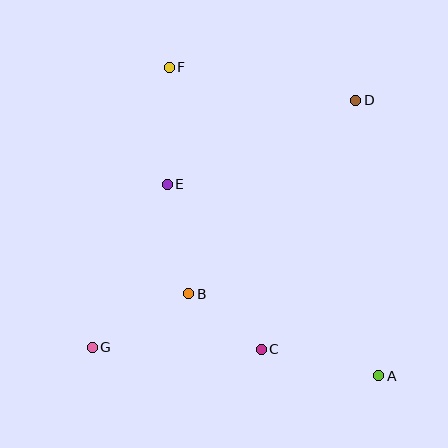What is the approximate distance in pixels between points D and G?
The distance between D and G is approximately 361 pixels.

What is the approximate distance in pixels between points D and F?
The distance between D and F is approximately 190 pixels.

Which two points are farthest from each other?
Points A and F are farthest from each other.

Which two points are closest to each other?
Points B and C are closest to each other.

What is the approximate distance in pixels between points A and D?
The distance between A and D is approximately 276 pixels.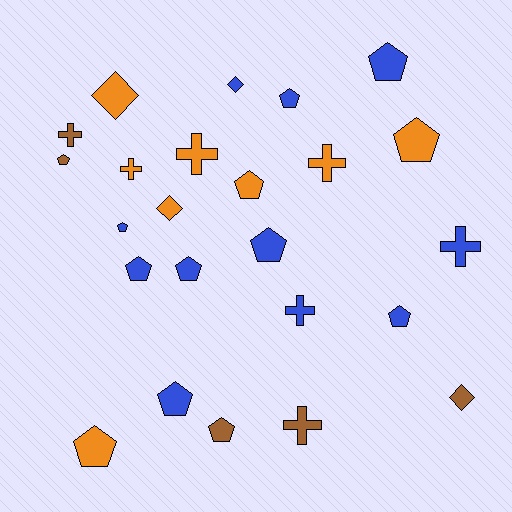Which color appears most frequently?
Blue, with 11 objects.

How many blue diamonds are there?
There is 1 blue diamond.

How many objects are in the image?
There are 24 objects.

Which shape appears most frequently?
Pentagon, with 13 objects.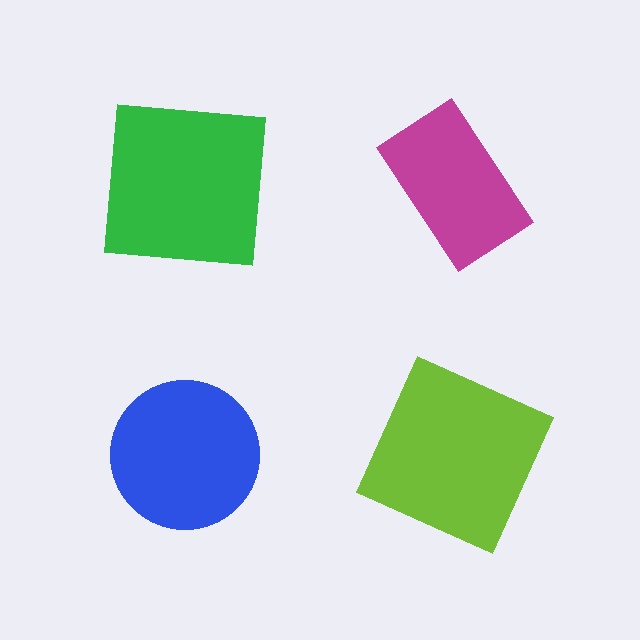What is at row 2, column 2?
A lime square.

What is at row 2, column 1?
A blue circle.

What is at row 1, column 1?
A green square.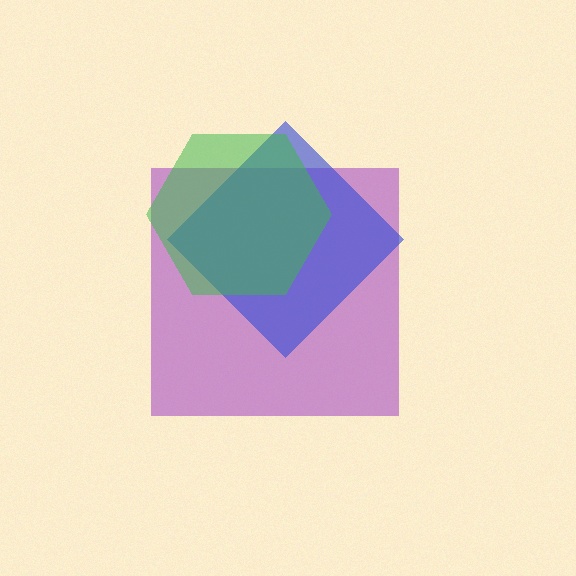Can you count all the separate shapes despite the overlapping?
Yes, there are 3 separate shapes.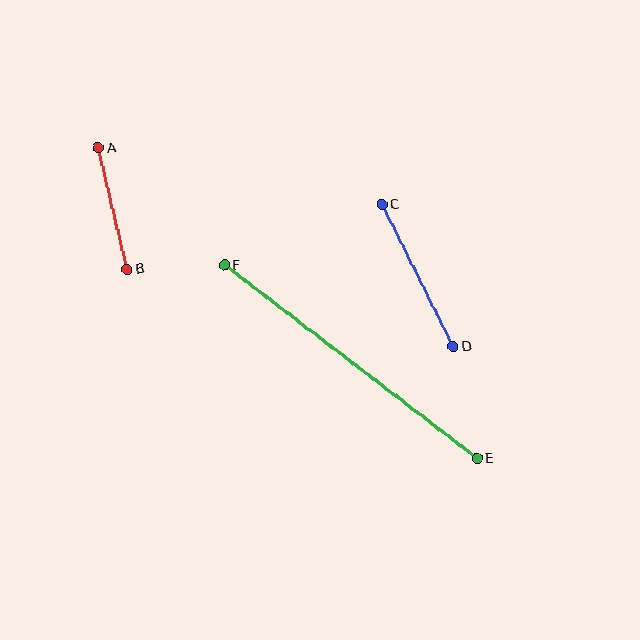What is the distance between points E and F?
The distance is approximately 318 pixels.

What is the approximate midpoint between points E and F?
The midpoint is at approximately (351, 362) pixels.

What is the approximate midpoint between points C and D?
The midpoint is at approximately (418, 276) pixels.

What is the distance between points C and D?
The distance is approximately 158 pixels.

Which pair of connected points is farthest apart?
Points E and F are farthest apart.